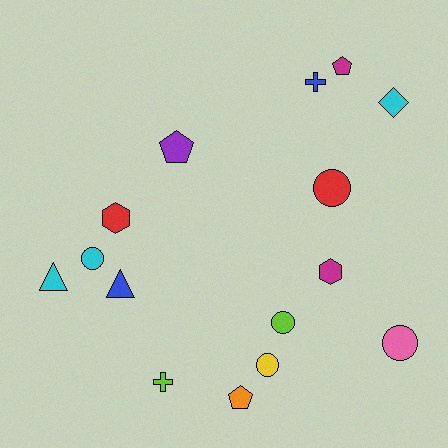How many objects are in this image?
There are 15 objects.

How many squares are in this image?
There are no squares.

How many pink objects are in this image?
There is 1 pink object.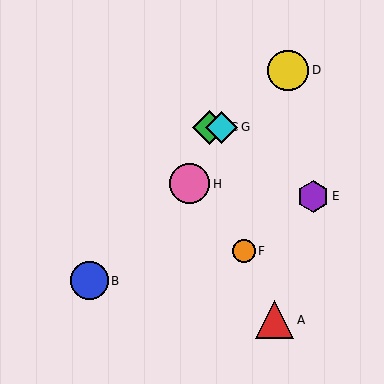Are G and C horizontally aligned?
Yes, both are at y≈127.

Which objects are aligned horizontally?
Objects C, G are aligned horizontally.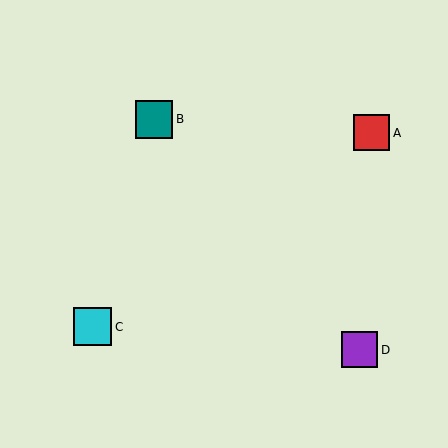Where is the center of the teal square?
The center of the teal square is at (154, 119).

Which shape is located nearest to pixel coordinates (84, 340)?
The cyan square (labeled C) at (93, 327) is nearest to that location.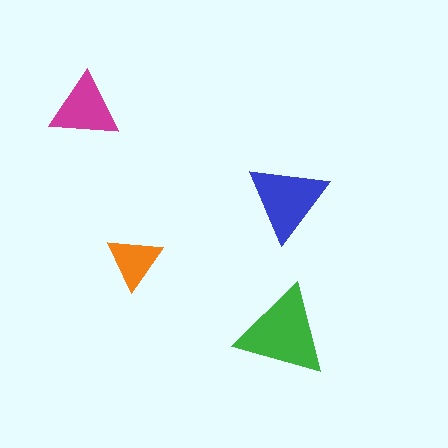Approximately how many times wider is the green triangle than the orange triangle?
About 1.5 times wider.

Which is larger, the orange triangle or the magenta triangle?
The magenta one.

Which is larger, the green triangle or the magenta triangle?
The green one.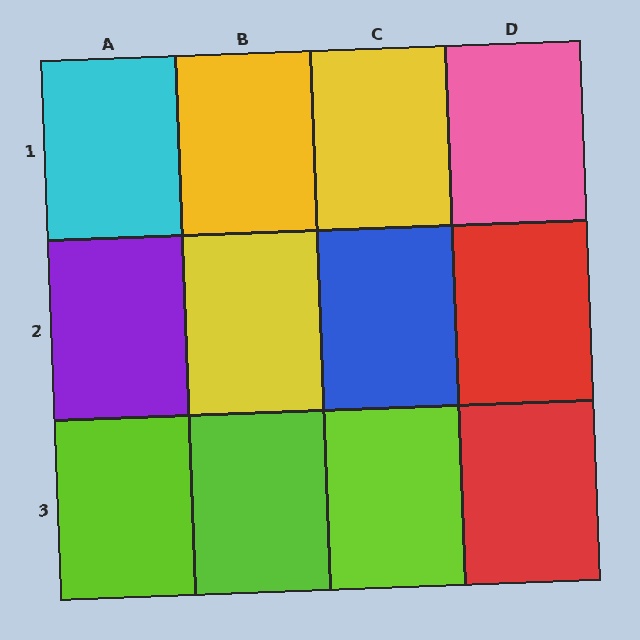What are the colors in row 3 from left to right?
Lime, lime, lime, red.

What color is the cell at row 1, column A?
Cyan.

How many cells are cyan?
1 cell is cyan.